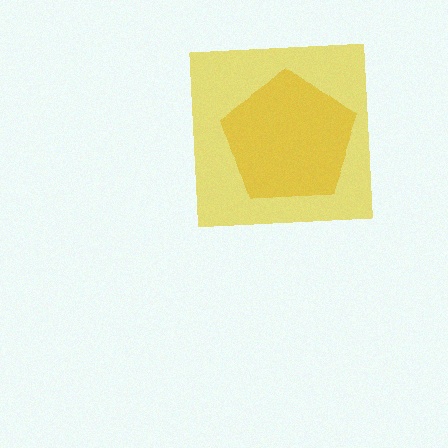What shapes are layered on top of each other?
The layered shapes are: an orange pentagon, a yellow square.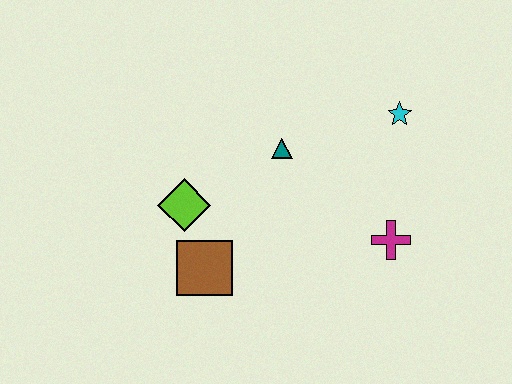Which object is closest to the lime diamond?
The brown square is closest to the lime diamond.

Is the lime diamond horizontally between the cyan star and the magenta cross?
No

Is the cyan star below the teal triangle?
No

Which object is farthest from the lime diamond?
The cyan star is farthest from the lime diamond.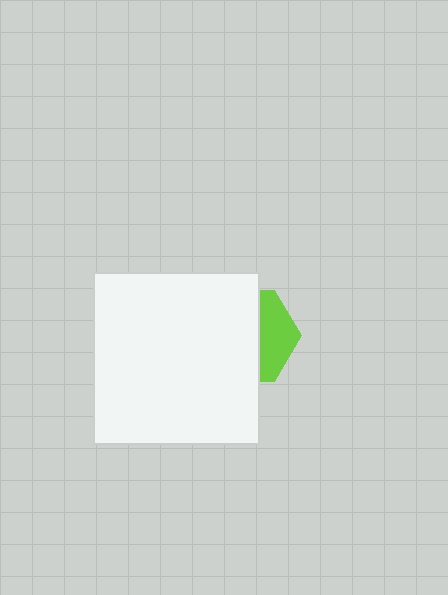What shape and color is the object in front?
The object in front is a white rectangle.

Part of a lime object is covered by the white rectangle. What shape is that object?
It is a hexagon.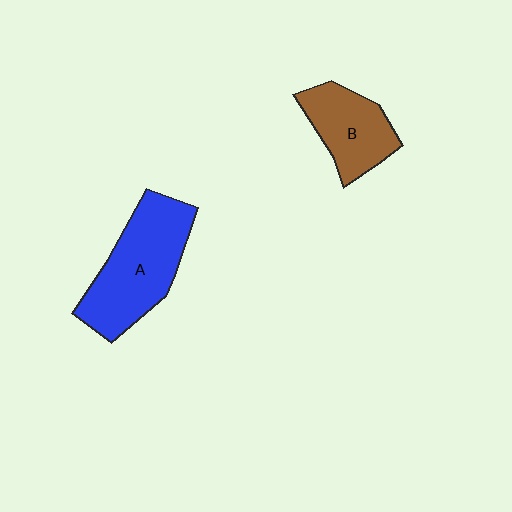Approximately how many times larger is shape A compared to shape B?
Approximately 1.6 times.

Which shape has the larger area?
Shape A (blue).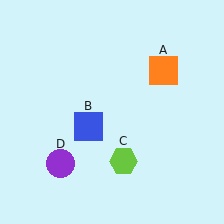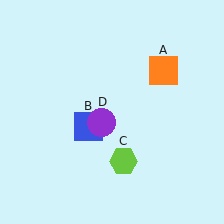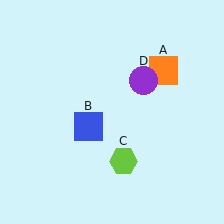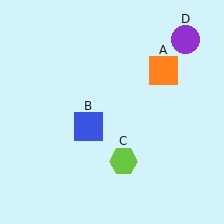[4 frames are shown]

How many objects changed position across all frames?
1 object changed position: purple circle (object D).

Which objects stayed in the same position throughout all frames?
Orange square (object A) and blue square (object B) and lime hexagon (object C) remained stationary.